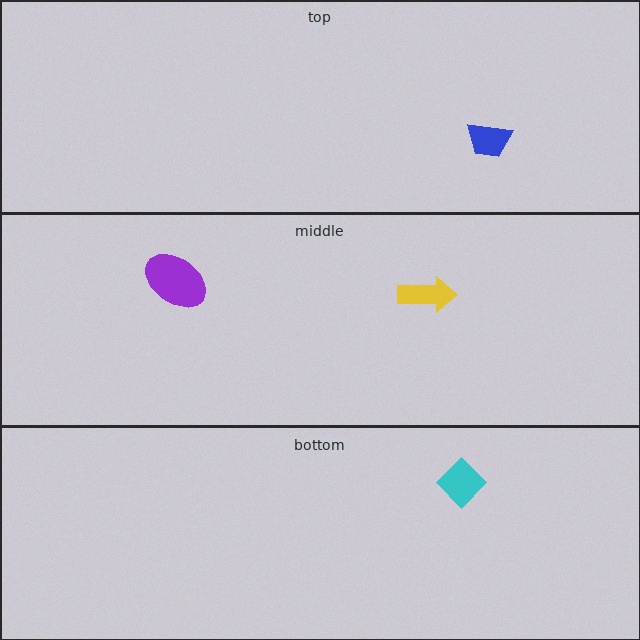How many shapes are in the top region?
1.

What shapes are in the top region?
The blue trapezoid.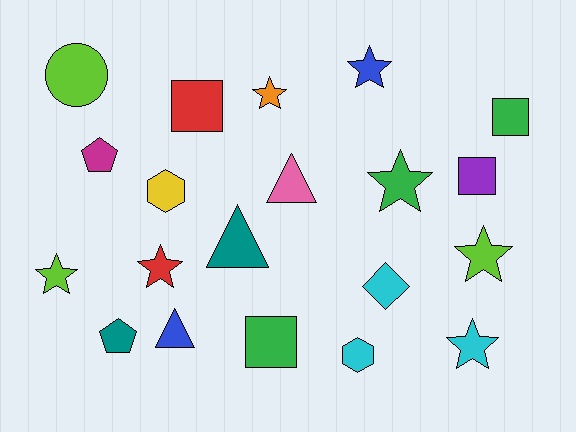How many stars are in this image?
There are 7 stars.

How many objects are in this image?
There are 20 objects.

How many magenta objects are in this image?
There is 1 magenta object.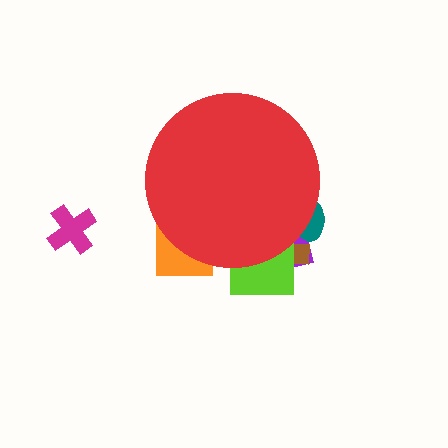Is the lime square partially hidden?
Yes, the lime square is partially hidden behind the red circle.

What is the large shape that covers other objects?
A red circle.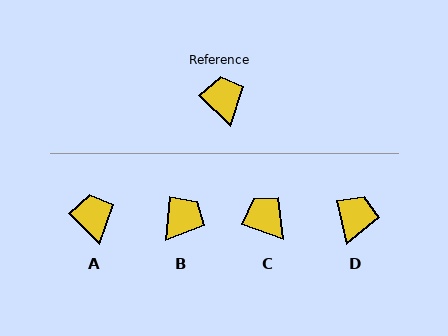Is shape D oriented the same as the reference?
No, it is off by about 33 degrees.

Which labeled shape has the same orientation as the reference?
A.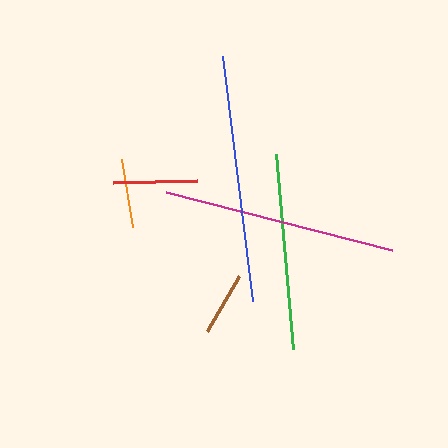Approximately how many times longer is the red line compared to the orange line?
The red line is approximately 1.2 times the length of the orange line.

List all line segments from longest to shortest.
From longest to shortest: blue, magenta, green, red, orange, brown.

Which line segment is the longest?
The blue line is the longest at approximately 247 pixels.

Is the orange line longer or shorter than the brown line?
The orange line is longer than the brown line.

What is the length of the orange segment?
The orange segment is approximately 69 pixels long.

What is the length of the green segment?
The green segment is approximately 196 pixels long.